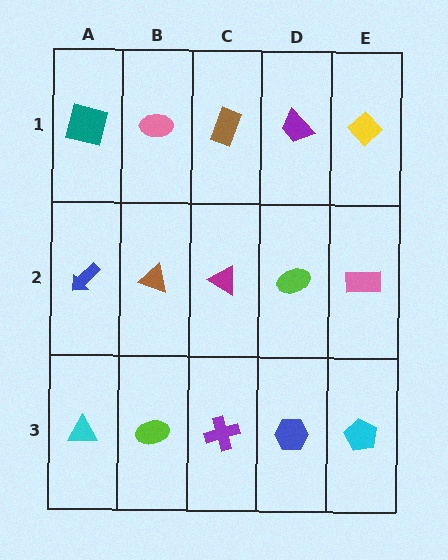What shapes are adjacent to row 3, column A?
A blue arrow (row 2, column A), a lime ellipse (row 3, column B).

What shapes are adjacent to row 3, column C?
A magenta triangle (row 2, column C), a lime ellipse (row 3, column B), a blue hexagon (row 3, column D).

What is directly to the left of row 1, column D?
A brown rectangle.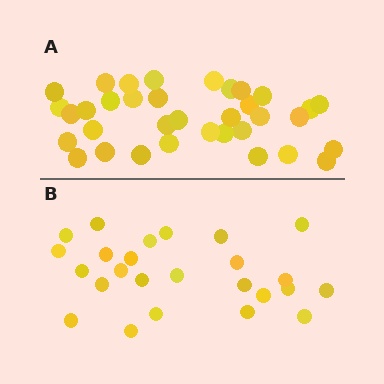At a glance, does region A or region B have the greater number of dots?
Region A (the top region) has more dots.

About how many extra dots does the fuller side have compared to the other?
Region A has roughly 10 or so more dots than region B.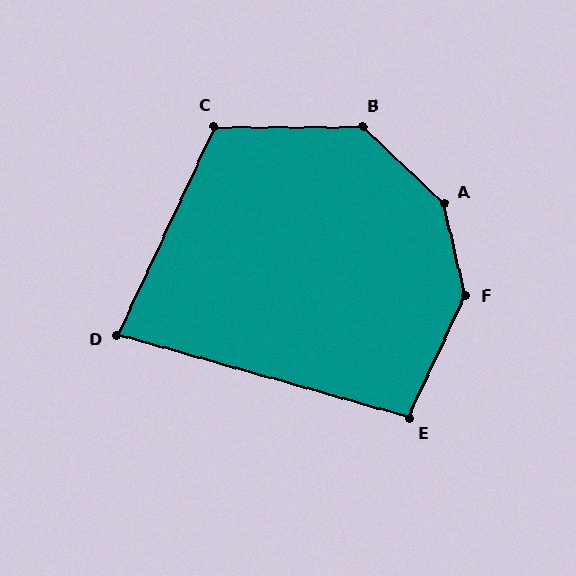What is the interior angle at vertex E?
Approximately 99 degrees (obtuse).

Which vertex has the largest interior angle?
A, at approximately 146 degrees.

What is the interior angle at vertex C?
Approximately 115 degrees (obtuse).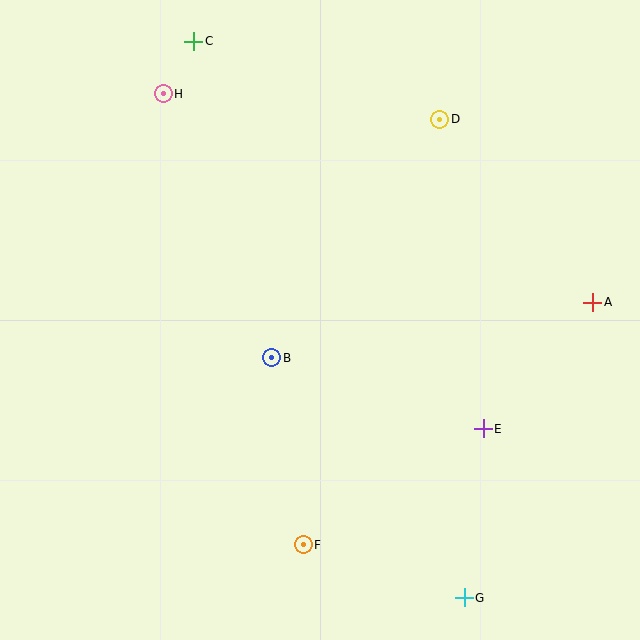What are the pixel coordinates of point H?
Point H is at (163, 94).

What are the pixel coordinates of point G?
Point G is at (464, 598).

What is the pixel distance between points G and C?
The distance between G and C is 619 pixels.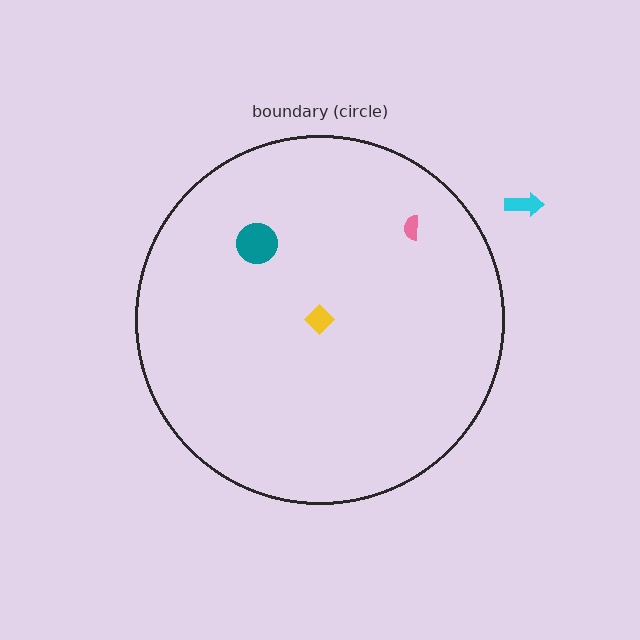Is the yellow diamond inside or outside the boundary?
Inside.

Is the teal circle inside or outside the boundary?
Inside.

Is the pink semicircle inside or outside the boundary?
Inside.